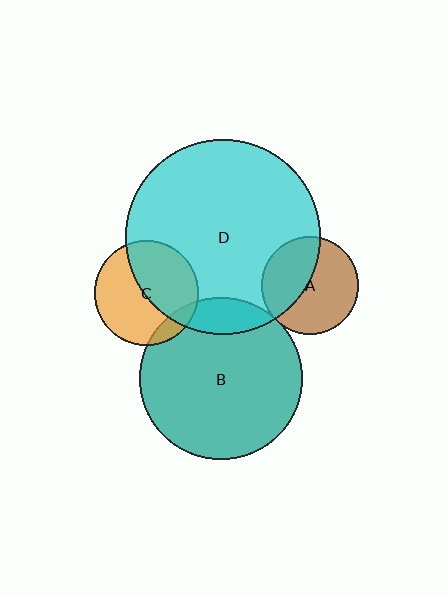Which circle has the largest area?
Circle D (cyan).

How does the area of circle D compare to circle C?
Approximately 3.5 times.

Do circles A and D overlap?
Yes.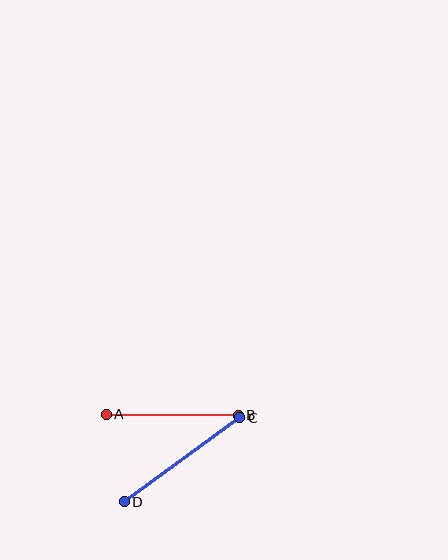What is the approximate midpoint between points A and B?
The midpoint is at approximately (172, 415) pixels.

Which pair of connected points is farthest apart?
Points C and D are farthest apart.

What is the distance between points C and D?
The distance is approximately 143 pixels.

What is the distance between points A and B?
The distance is approximately 132 pixels.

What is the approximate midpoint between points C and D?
The midpoint is at approximately (182, 460) pixels.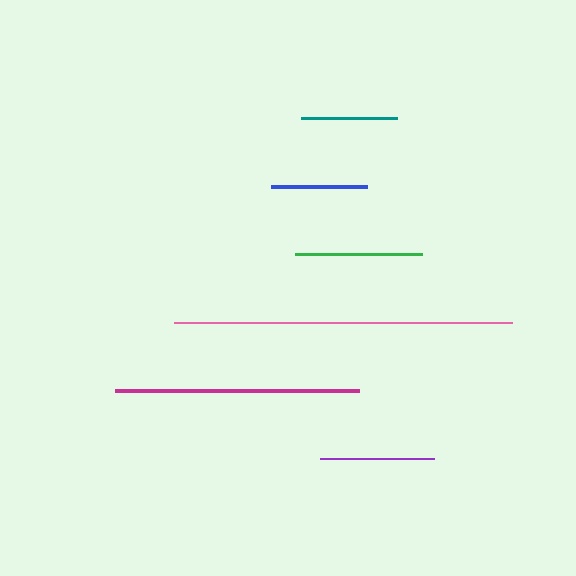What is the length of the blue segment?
The blue segment is approximately 96 pixels long.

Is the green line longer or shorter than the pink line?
The pink line is longer than the green line.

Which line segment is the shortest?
The teal line is the shortest at approximately 96 pixels.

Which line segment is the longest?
The pink line is the longest at approximately 338 pixels.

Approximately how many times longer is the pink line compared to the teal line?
The pink line is approximately 3.5 times the length of the teal line.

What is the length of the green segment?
The green segment is approximately 127 pixels long.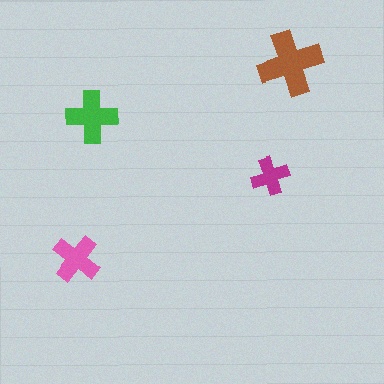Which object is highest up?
The brown cross is topmost.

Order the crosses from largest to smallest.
the brown one, the green one, the pink one, the magenta one.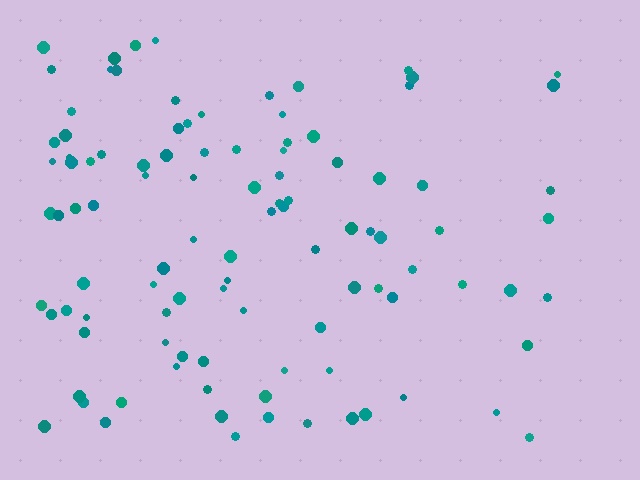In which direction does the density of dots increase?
From right to left, with the left side densest.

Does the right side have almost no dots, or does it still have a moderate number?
Still a moderate number, just noticeably fewer than the left.